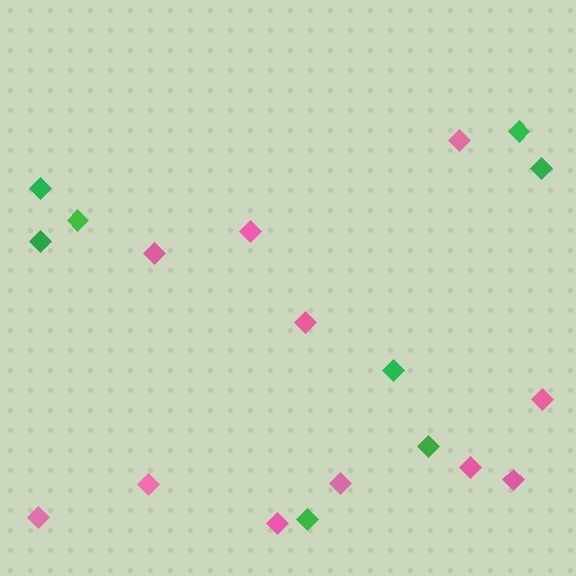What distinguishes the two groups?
There are 2 groups: one group of pink diamonds (11) and one group of green diamonds (8).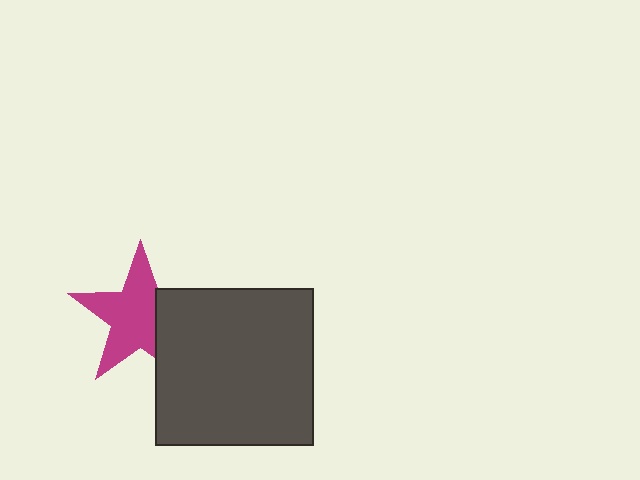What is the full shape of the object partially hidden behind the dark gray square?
The partially hidden object is a magenta star.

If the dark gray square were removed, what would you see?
You would see the complete magenta star.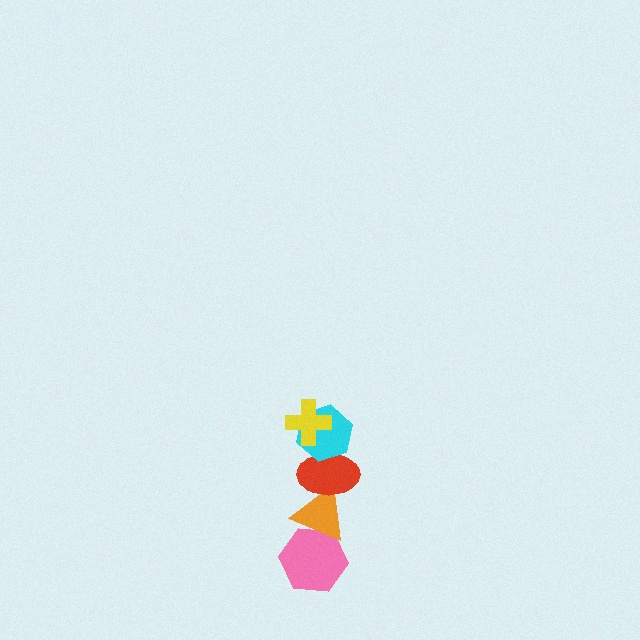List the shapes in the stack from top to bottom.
From top to bottom: the yellow cross, the cyan hexagon, the red ellipse, the orange triangle, the pink hexagon.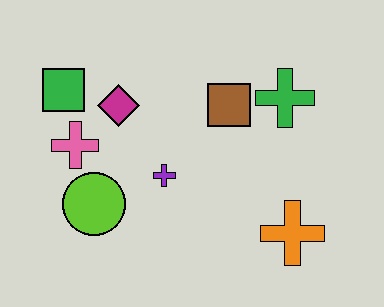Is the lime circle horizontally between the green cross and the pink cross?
Yes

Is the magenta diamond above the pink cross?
Yes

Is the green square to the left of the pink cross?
Yes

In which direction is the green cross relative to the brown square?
The green cross is to the right of the brown square.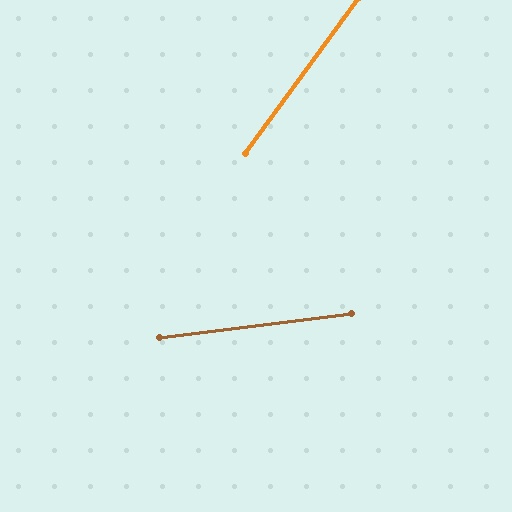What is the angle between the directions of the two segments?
Approximately 47 degrees.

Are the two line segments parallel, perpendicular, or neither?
Neither parallel nor perpendicular — they differ by about 47°.